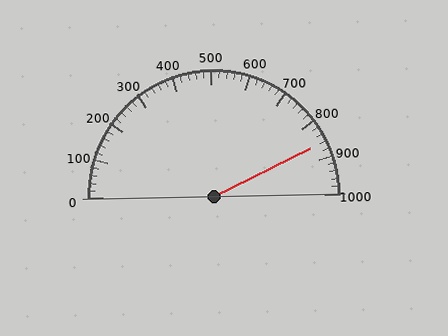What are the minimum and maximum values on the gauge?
The gauge ranges from 0 to 1000.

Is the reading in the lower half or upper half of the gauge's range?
The reading is in the upper half of the range (0 to 1000).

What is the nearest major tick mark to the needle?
The nearest major tick mark is 900.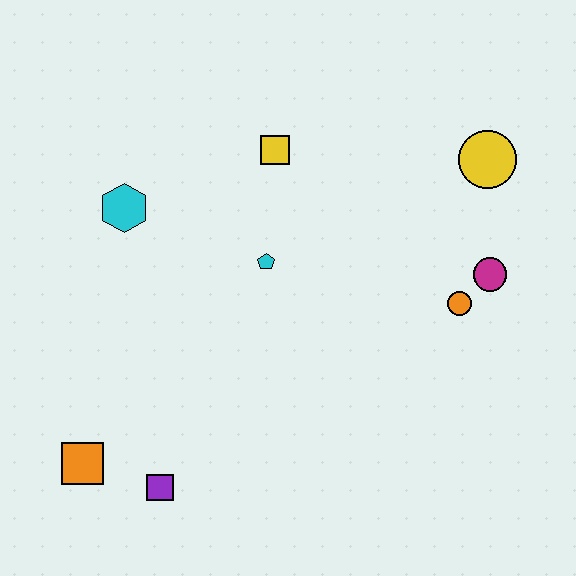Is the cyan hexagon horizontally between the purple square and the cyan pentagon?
No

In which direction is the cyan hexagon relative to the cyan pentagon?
The cyan hexagon is to the left of the cyan pentagon.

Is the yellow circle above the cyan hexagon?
Yes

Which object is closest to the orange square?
The purple square is closest to the orange square.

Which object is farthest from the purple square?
The yellow circle is farthest from the purple square.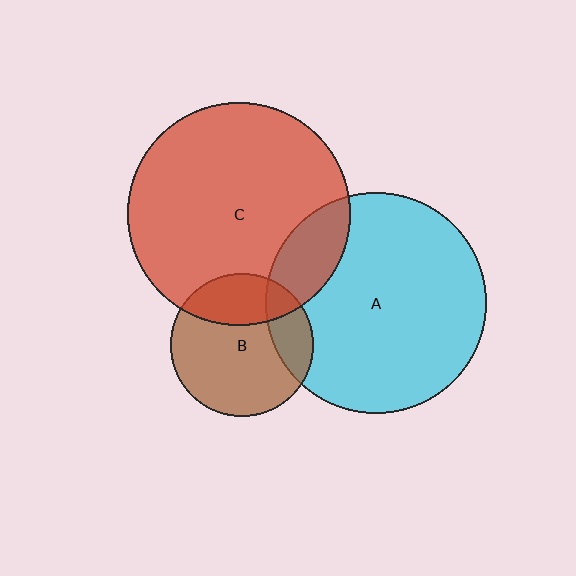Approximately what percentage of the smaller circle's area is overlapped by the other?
Approximately 15%.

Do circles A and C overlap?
Yes.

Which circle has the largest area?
Circle C (red).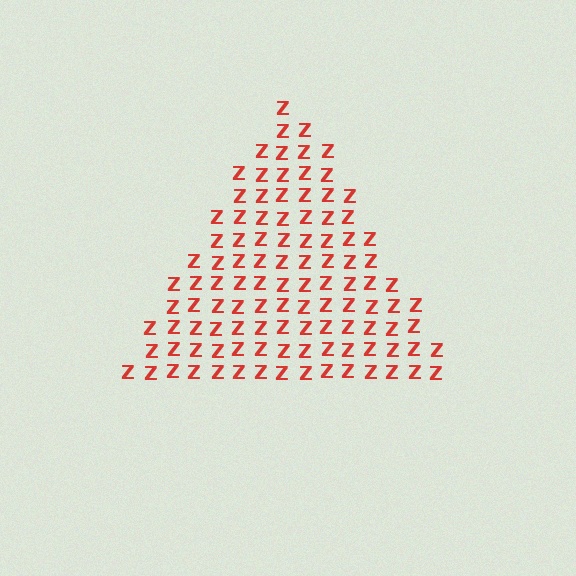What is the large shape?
The large shape is a triangle.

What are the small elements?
The small elements are letter Z's.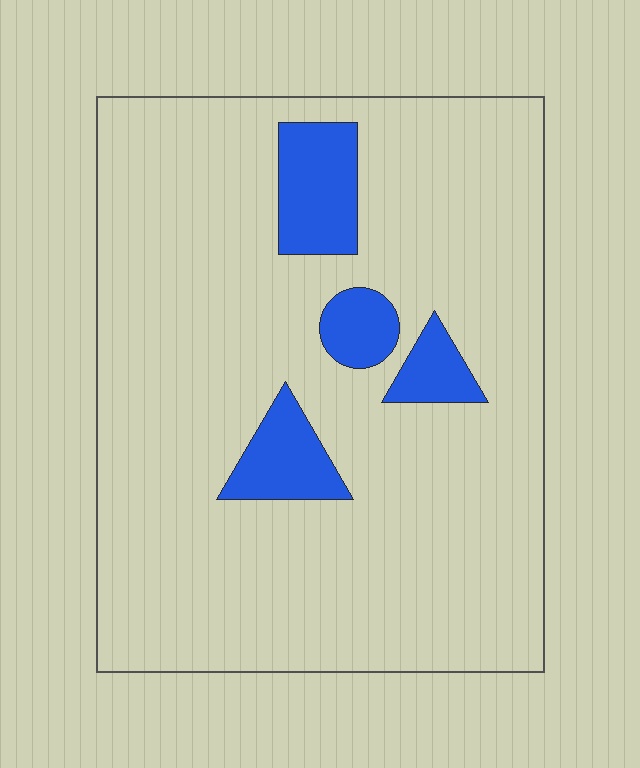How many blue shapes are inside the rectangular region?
4.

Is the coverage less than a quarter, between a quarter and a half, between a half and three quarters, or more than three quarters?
Less than a quarter.